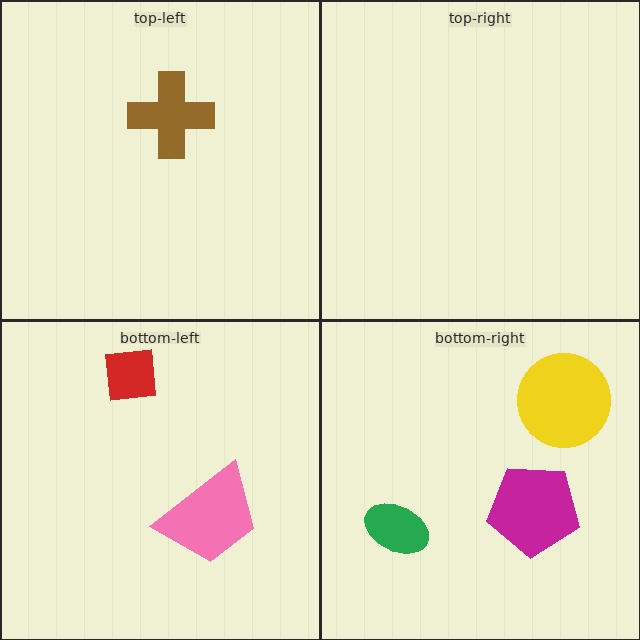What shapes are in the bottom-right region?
The magenta pentagon, the green ellipse, the yellow circle.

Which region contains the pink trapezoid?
The bottom-left region.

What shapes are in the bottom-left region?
The red square, the pink trapezoid.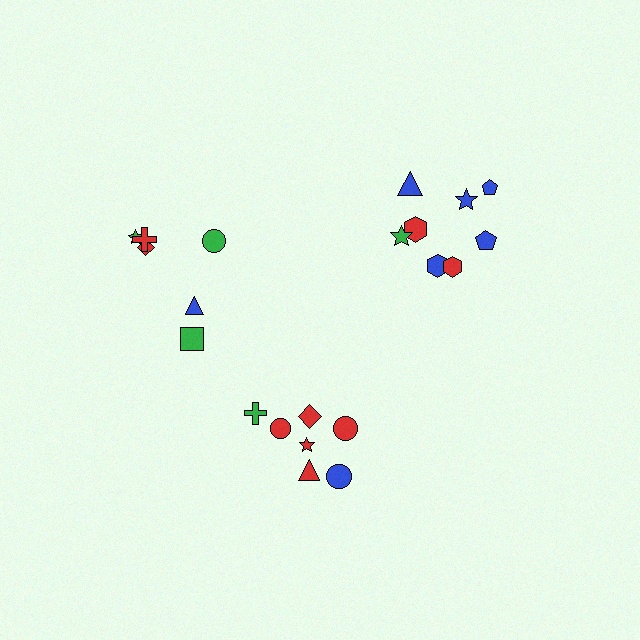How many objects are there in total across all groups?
There are 21 objects.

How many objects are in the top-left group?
There are 6 objects.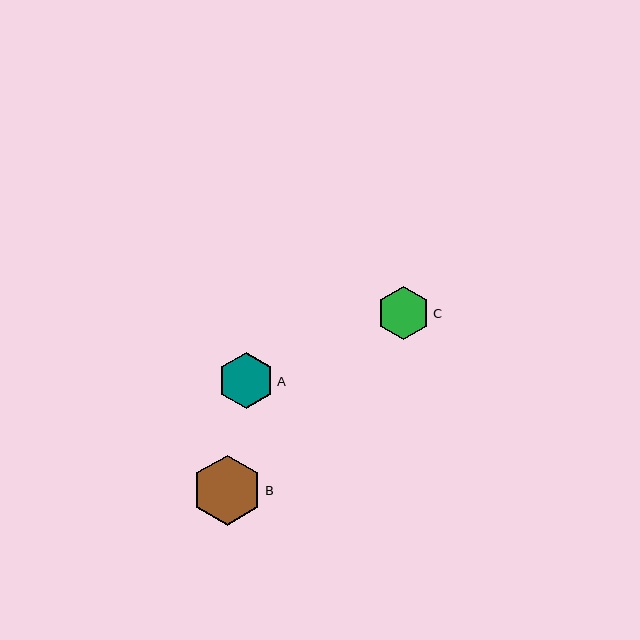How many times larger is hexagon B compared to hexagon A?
Hexagon B is approximately 1.2 times the size of hexagon A.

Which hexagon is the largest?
Hexagon B is the largest with a size of approximately 70 pixels.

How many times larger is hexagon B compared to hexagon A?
Hexagon B is approximately 1.2 times the size of hexagon A.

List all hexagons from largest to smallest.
From largest to smallest: B, A, C.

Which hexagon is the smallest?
Hexagon C is the smallest with a size of approximately 53 pixels.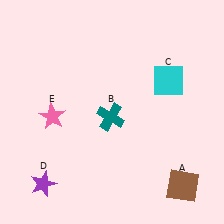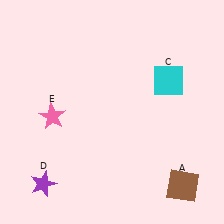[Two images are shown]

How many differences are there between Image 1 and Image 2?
There is 1 difference between the two images.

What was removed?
The teal cross (B) was removed in Image 2.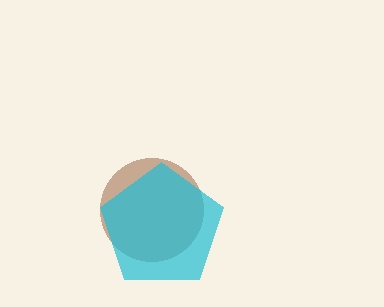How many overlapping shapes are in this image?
There are 2 overlapping shapes in the image.